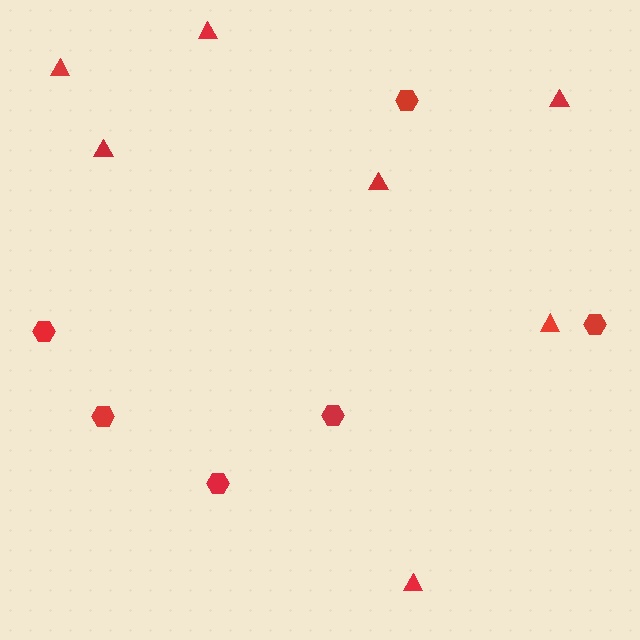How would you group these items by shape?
There are 2 groups: one group of triangles (7) and one group of hexagons (6).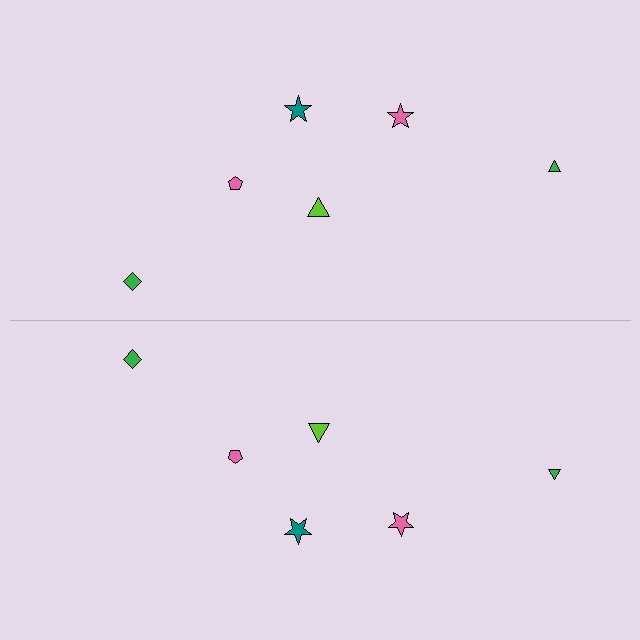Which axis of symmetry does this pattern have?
The pattern has a horizontal axis of symmetry running through the center of the image.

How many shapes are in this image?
There are 12 shapes in this image.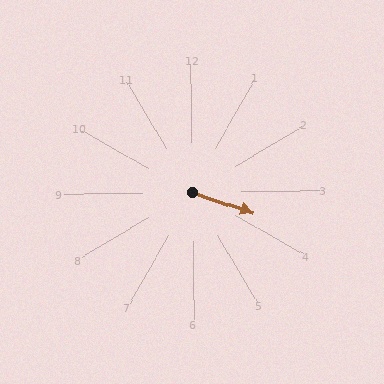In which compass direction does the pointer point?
East.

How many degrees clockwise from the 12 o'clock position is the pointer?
Approximately 109 degrees.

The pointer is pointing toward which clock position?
Roughly 4 o'clock.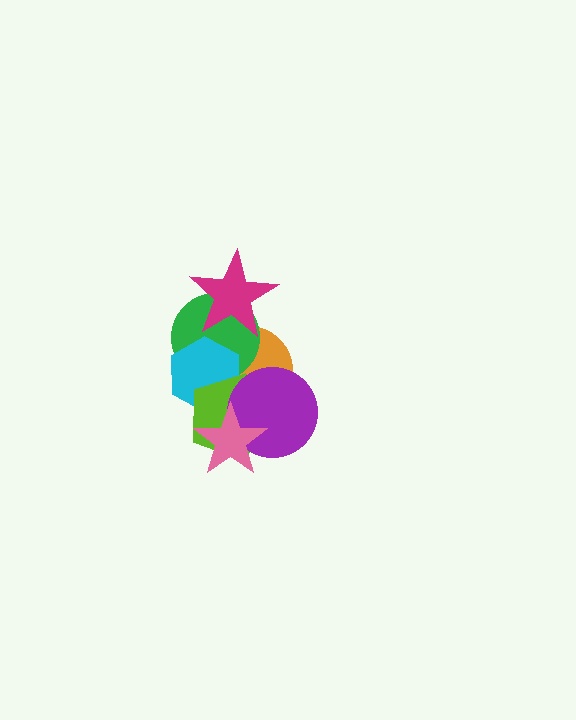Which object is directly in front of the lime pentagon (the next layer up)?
The purple circle is directly in front of the lime pentagon.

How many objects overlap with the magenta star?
2 objects overlap with the magenta star.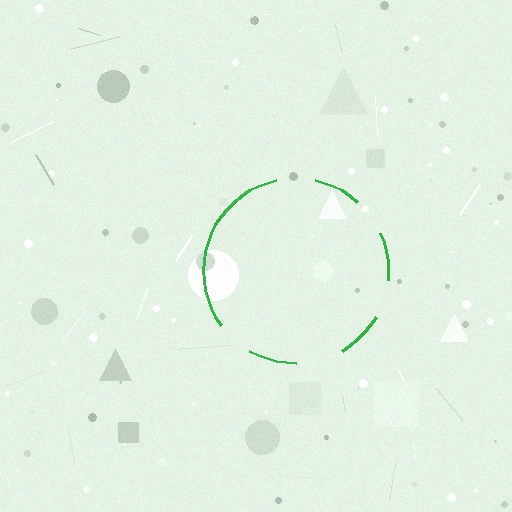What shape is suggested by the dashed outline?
The dashed outline suggests a circle.